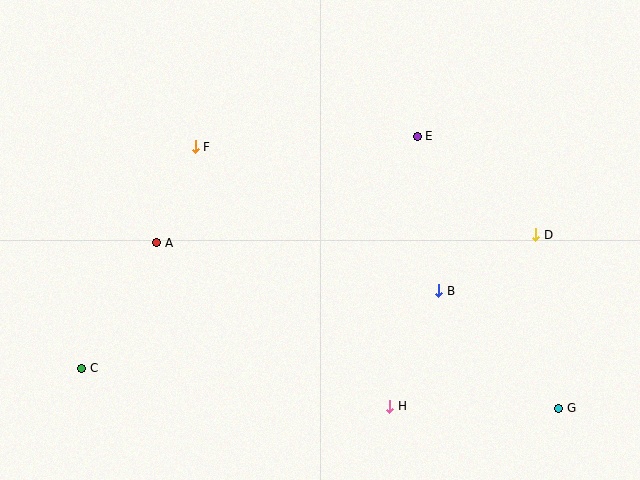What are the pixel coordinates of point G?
Point G is at (559, 408).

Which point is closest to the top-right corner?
Point D is closest to the top-right corner.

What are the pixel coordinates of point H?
Point H is at (390, 406).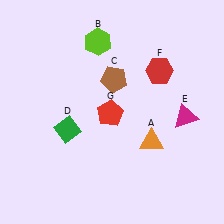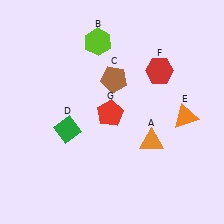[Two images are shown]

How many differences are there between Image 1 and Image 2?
There is 1 difference between the two images.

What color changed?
The triangle (E) changed from magenta in Image 1 to orange in Image 2.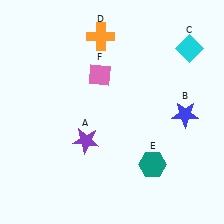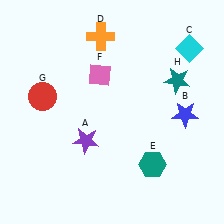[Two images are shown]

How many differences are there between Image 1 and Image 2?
There are 2 differences between the two images.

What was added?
A red circle (G), a teal star (H) were added in Image 2.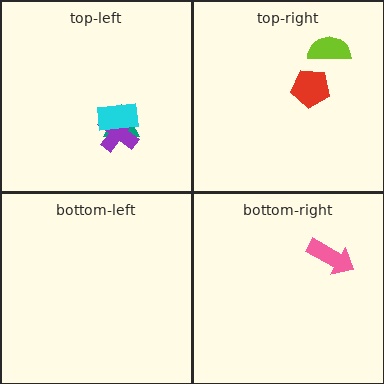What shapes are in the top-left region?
The teal triangle, the purple cross, the cyan rectangle.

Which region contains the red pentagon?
The top-right region.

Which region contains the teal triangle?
The top-left region.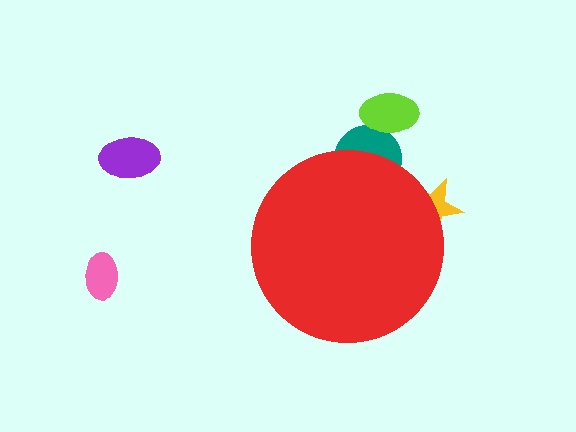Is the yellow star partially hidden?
Yes, the yellow star is partially hidden behind the red circle.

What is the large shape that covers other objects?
A red circle.